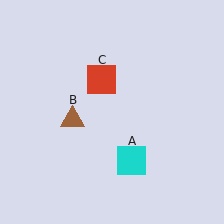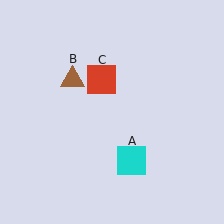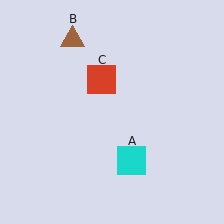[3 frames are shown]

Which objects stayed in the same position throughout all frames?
Cyan square (object A) and red square (object C) remained stationary.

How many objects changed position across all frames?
1 object changed position: brown triangle (object B).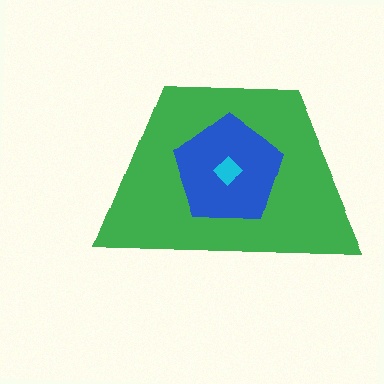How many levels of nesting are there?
3.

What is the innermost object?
The cyan diamond.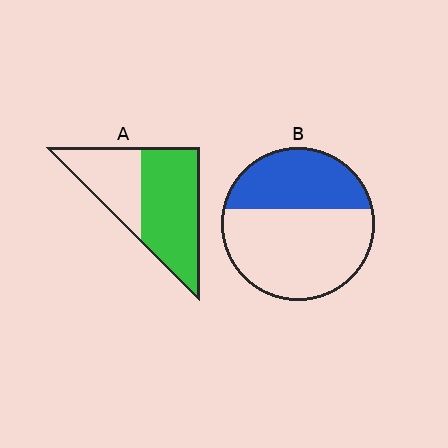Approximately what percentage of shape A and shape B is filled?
A is approximately 60% and B is approximately 40%.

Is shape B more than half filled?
No.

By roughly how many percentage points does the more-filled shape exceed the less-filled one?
By roughly 25 percentage points (A over B).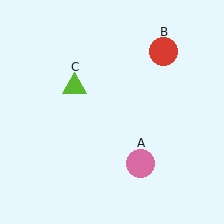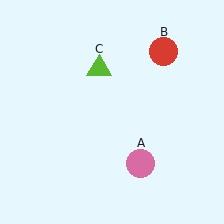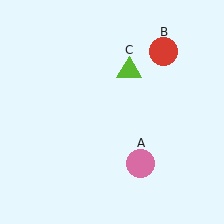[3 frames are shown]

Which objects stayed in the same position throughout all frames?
Pink circle (object A) and red circle (object B) remained stationary.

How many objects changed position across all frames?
1 object changed position: lime triangle (object C).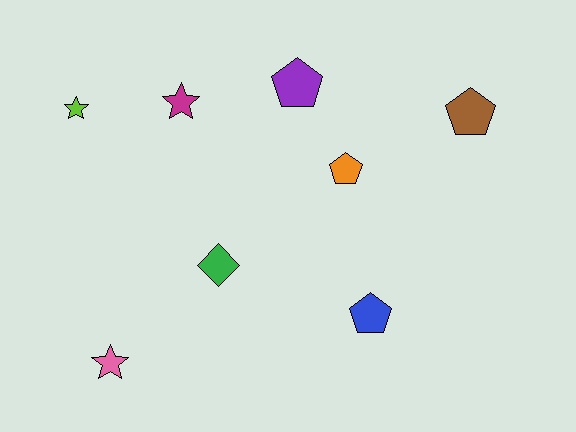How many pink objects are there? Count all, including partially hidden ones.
There is 1 pink object.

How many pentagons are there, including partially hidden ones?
There are 4 pentagons.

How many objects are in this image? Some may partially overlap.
There are 8 objects.